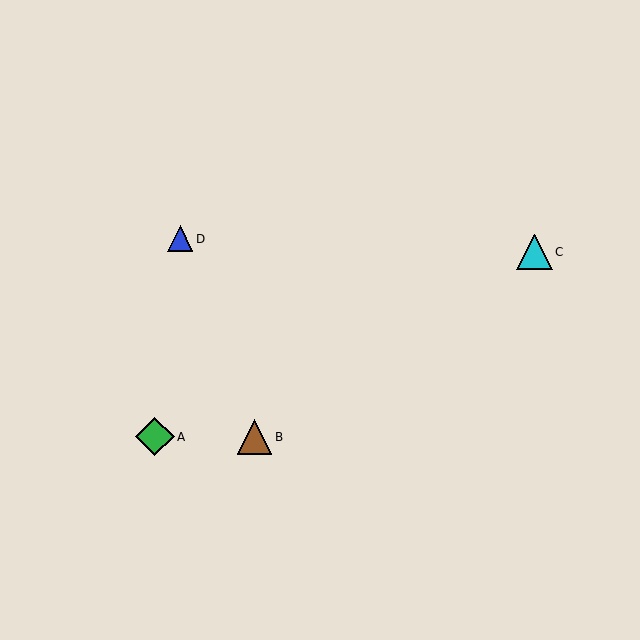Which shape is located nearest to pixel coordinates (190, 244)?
The blue triangle (labeled D) at (180, 239) is nearest to that location.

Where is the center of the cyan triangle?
The center of the cyan triangle is at (534, 252).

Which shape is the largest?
The green diamond (labeled A) is the largest.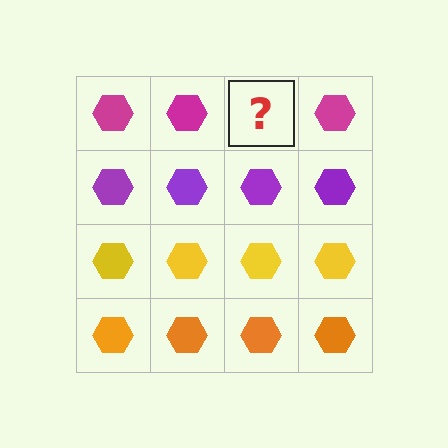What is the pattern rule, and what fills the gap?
The rule is that each row has a consistent color. The gap should be filled with a magenta hexagon.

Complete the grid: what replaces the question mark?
The question mark should be replaced with a magenta hexagon.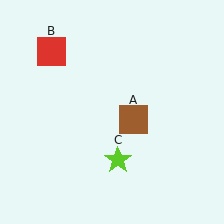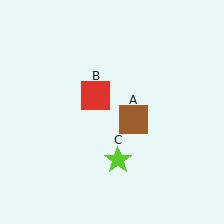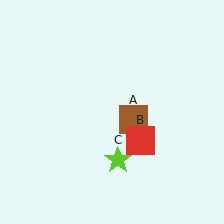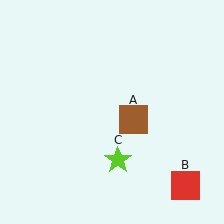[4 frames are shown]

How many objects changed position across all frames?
1 object changed position: red square (object B).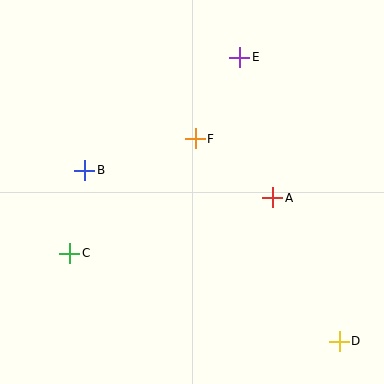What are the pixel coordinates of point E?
Point E is at (240, 57).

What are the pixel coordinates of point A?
Point A is at (272, 198).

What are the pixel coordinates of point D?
Point D is at (339, 341).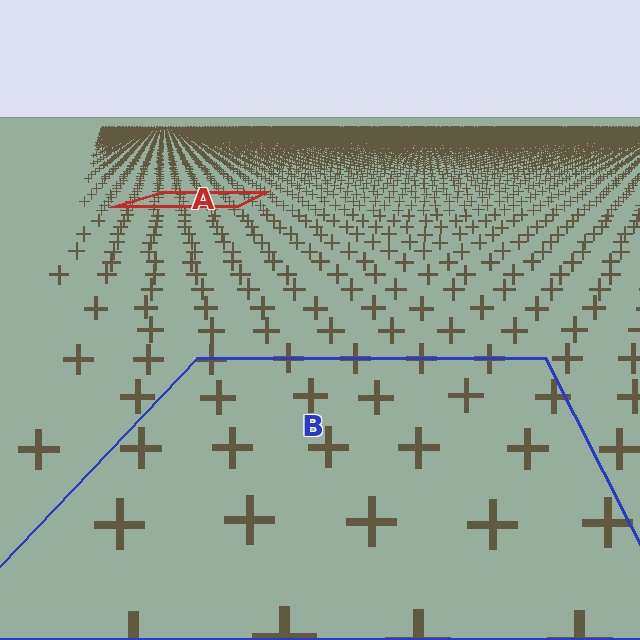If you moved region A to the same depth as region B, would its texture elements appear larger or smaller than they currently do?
They would appear larger. At a closer depth, the same texture elements are projected at a bigger on-screen size.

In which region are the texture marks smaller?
The texture marks are smaller in region A, because it is farther away.